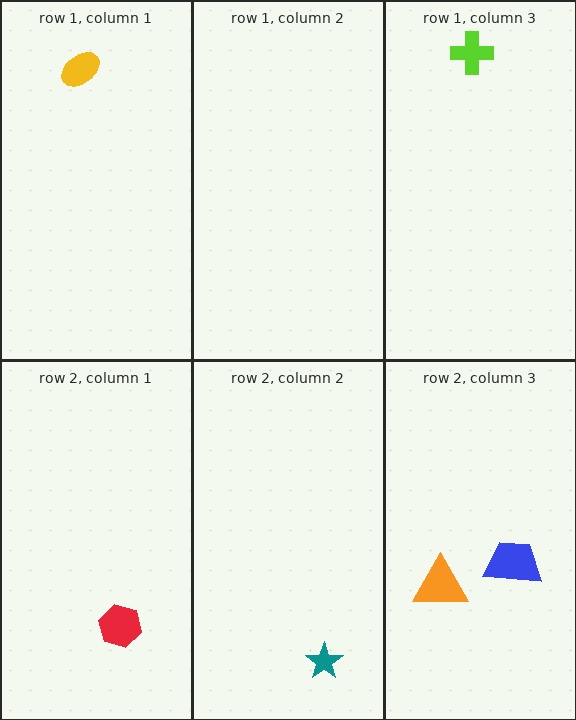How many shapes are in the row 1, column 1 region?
1.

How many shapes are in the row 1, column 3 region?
1.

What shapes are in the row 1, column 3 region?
The lime cross.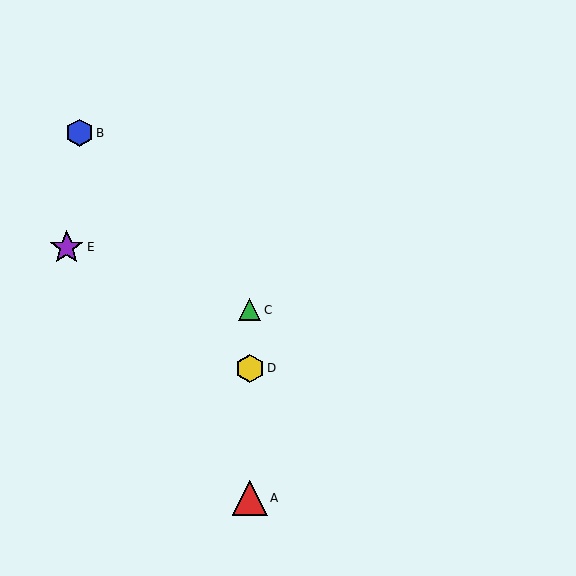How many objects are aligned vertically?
3 objects (A, C, D) are aligned vertically.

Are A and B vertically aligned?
No, A is at x≈250 and B is at x≈80.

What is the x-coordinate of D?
Object D is at x≈250.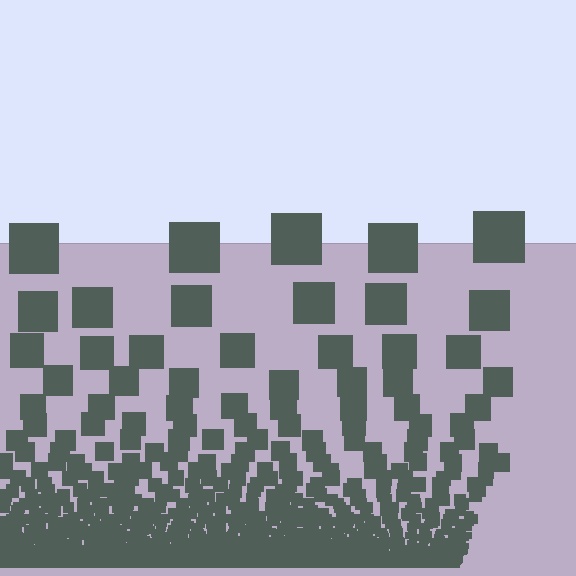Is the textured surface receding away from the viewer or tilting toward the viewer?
The surface appears to tilt toward the viewer. Texture elements get larger and sparser toward the top.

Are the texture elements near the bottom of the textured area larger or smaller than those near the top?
Smaller. The gradient is inverted — elements near the bottom are smaller and denser.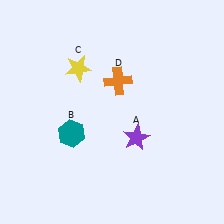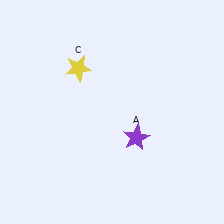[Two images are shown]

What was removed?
The orange cross (D), the teal hexagon (B) were removed in Image 2.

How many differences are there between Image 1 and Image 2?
There are 2 differences between the two images.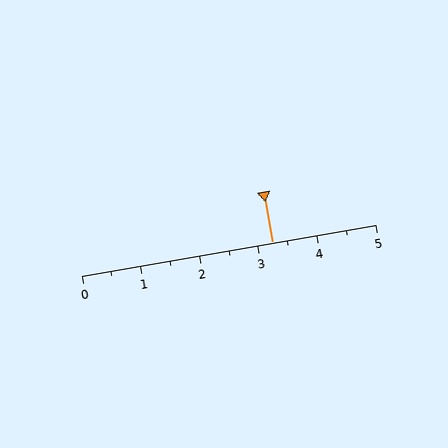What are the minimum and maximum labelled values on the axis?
The axis runs from 0 to 5.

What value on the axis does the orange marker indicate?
The marker indicates approximately 3.2.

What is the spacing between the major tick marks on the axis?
The major ticks are spaced 1 apart.